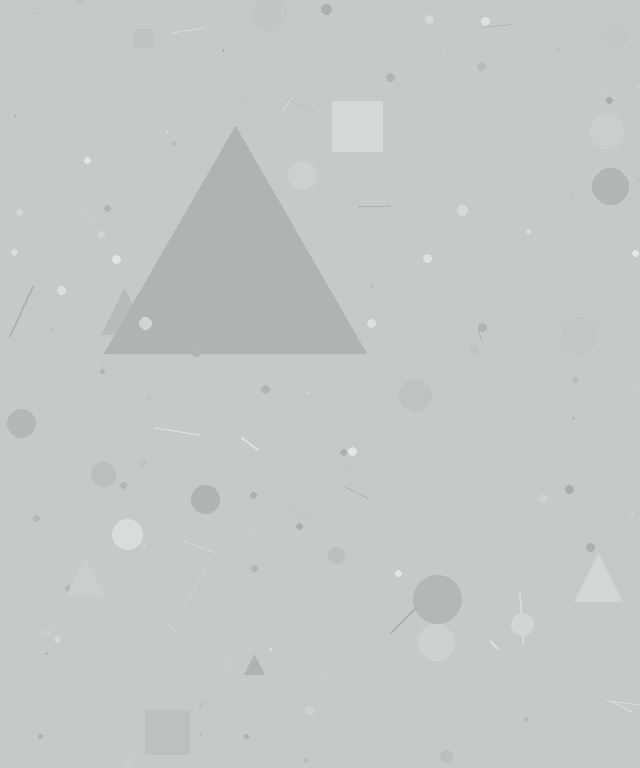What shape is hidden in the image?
A triangle is hidden in the image.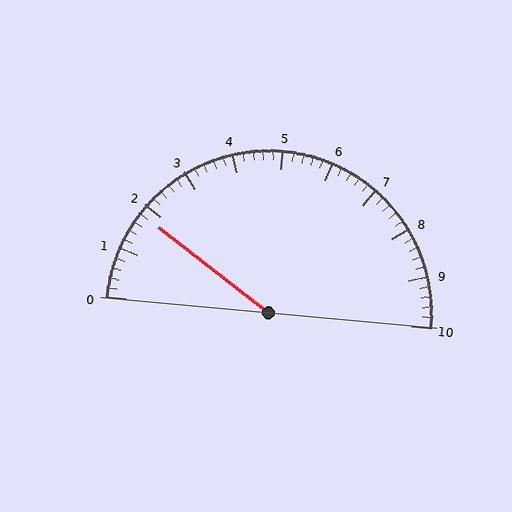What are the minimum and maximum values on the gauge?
The gauge ranges from 0 to 10.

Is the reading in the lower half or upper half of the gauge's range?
The reading is in the lower half of the range (0 to 10).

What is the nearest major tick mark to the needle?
The nearest major tick mark is 2.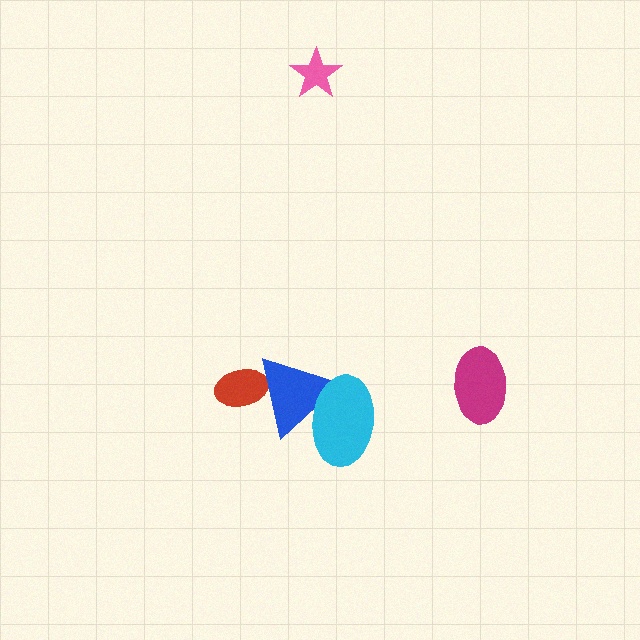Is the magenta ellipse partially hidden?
No, no other shape covers it.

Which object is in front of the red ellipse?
The blue triangle is in front of the red ellipse.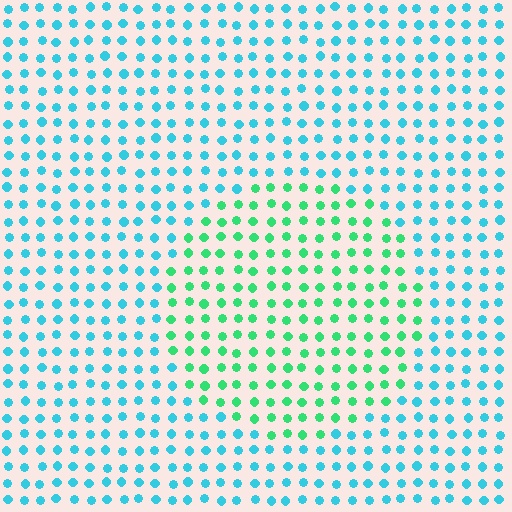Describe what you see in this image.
The image is filled with small cyan elements in a uniform arrangement. A circle-shaped region is visible where the elements are tinted to a slightly different hue, forming a subtle color boundary.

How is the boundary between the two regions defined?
The boundary is defined purely by a slight shift in hue (about 44 degrees). Spacing, size, and orientation are identical on both sides.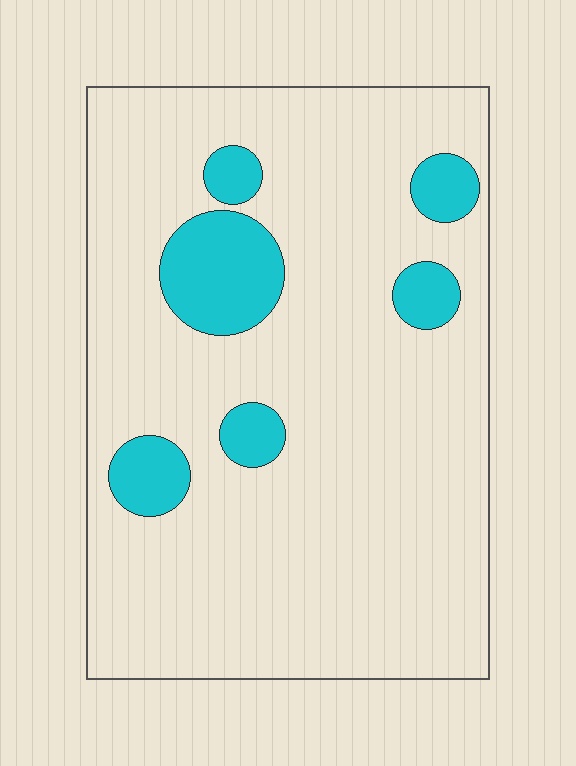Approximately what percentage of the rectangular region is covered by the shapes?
Approximately 15%.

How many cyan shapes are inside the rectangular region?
6.